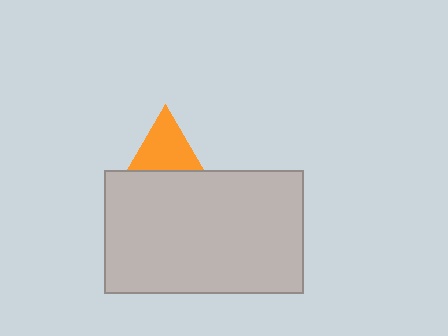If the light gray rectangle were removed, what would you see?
You would see the complete orange triangle.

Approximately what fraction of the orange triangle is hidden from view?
Roughly 51% of the orange triangle is hidden behind the light gray rectangle.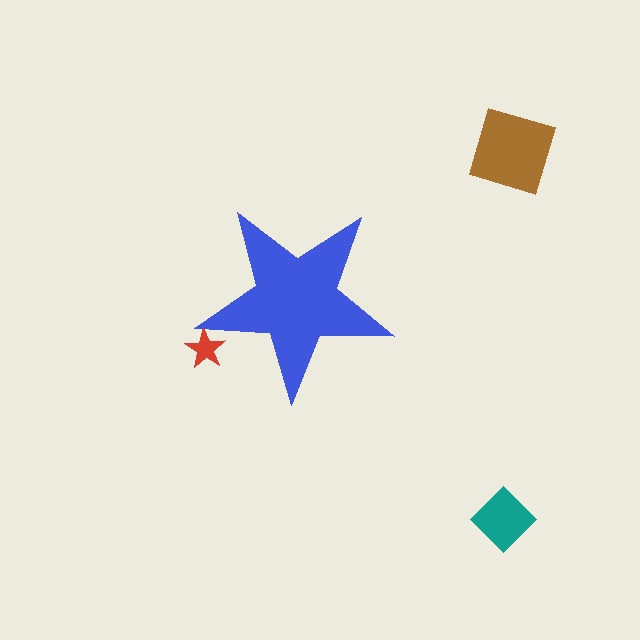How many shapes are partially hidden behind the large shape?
1 shape is partially hidden.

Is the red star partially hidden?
Yes, the red star is partially hidden behind the blue star.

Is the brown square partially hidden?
No, the brown square is fully visible.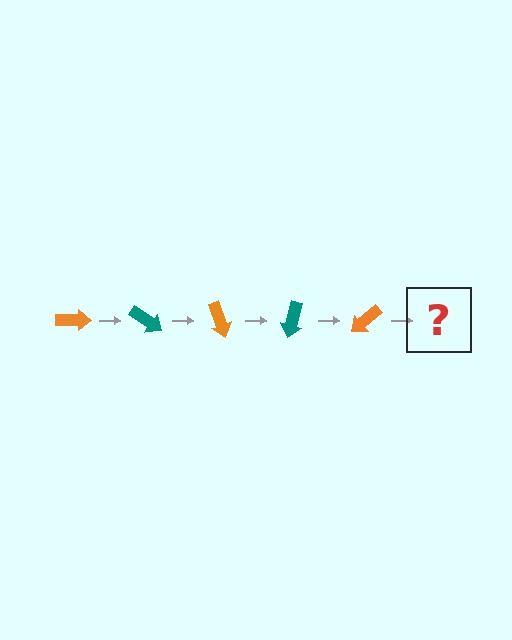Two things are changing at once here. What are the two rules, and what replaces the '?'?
The two rules are that it rotates 35 degrees each step and the color cycles through orange and teal. The '?' should be a teal arrow, rotated 175 degrees from the start.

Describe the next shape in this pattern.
It should be a teal arrow, rotated 175 degrees from the start.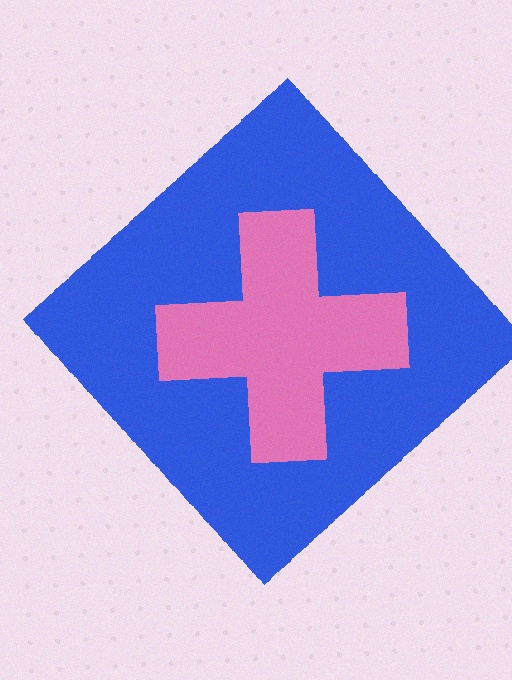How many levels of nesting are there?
2.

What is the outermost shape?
The blue diamond.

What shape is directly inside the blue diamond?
The pink cross.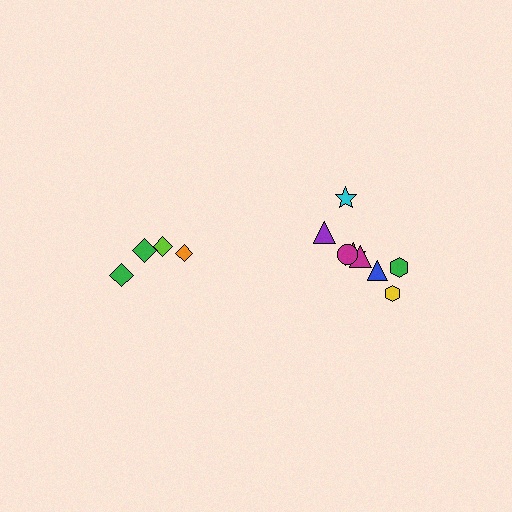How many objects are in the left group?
There are 4 objects.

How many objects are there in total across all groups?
There are 12 objects.